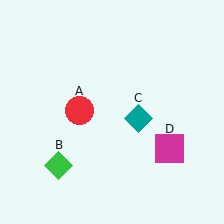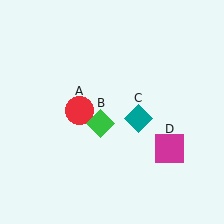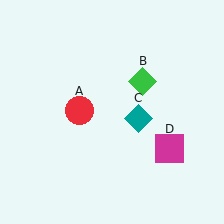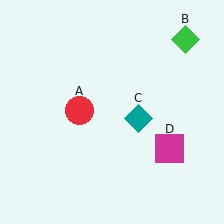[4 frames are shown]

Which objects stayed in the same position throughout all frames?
Red circle (object A) and teal diamond (object C) and magenta square (object D) remained stationary.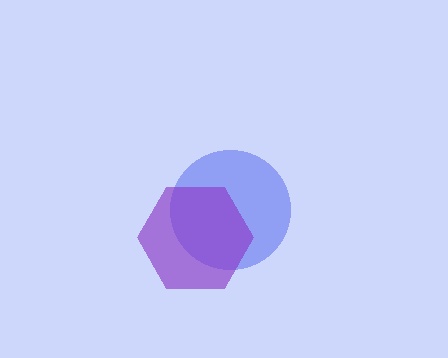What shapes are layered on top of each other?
The layered shapes are: a blue circle, a purple hexagon.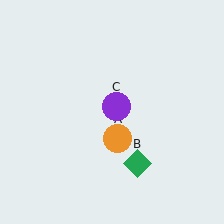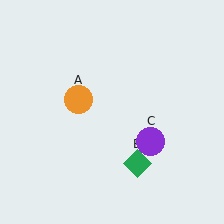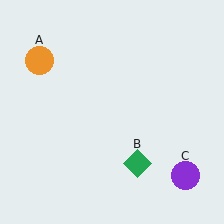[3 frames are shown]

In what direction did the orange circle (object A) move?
The orange circle (object A) moved up and to the left.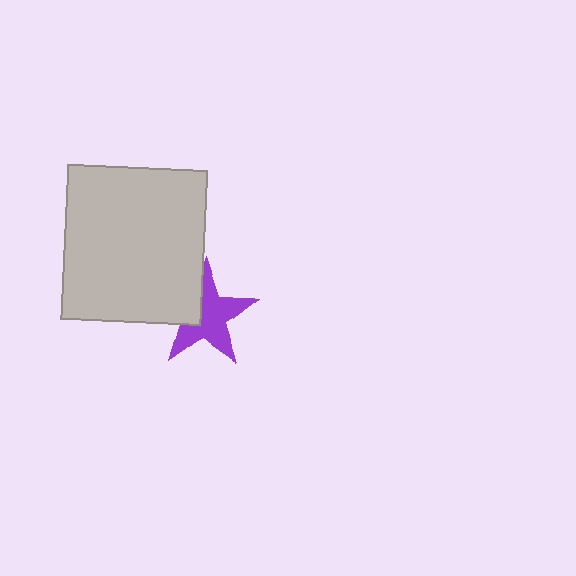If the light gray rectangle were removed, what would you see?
You would see the complete purple star.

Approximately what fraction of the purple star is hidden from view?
Roughly 31% of the purple star is hidden behind the light gray rectangle.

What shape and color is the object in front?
The object in front is a light gray rectangle.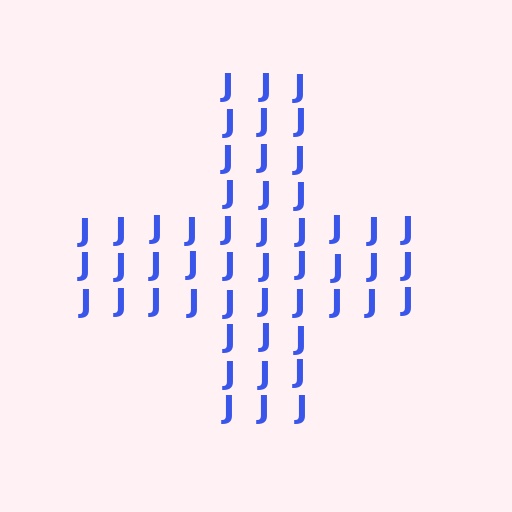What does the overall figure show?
The overall figure shows a cross.